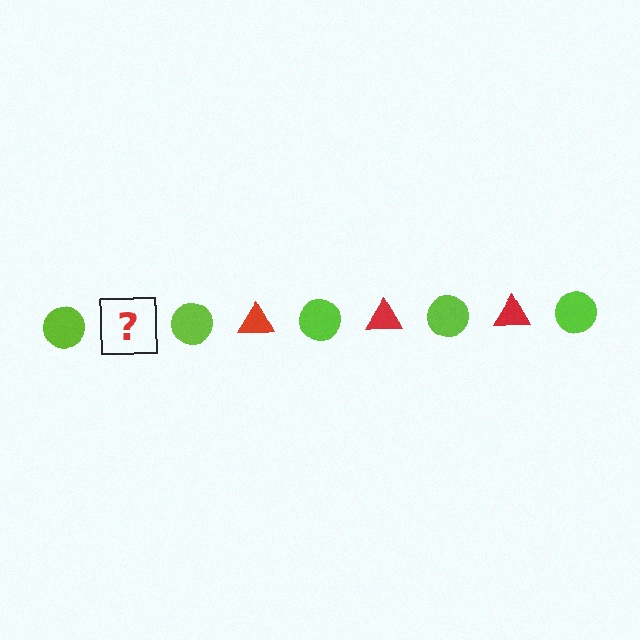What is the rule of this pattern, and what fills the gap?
The rule is that the pattern alternates between lime circle and red triangle. The gap should be filled with a red triangle.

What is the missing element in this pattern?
The missing element is a red triangle.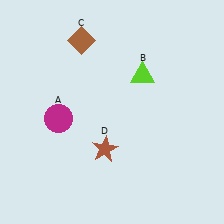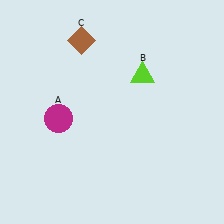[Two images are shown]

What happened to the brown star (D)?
The brown star (D) was removed in Image 2. It was in the bottom-left area of Image 1.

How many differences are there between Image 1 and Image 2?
There is 1 difference between the two images.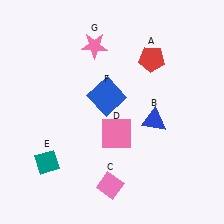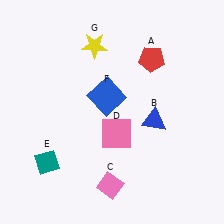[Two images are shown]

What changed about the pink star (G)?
In Image 1, G is pink. In Image 2, it changed to yellow.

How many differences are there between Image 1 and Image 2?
There is 1 difference between the two images.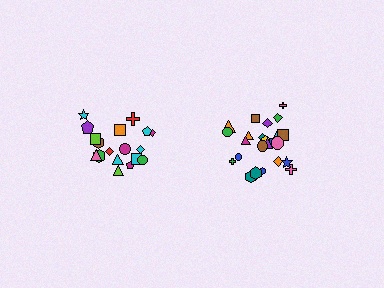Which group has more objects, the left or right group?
The right group.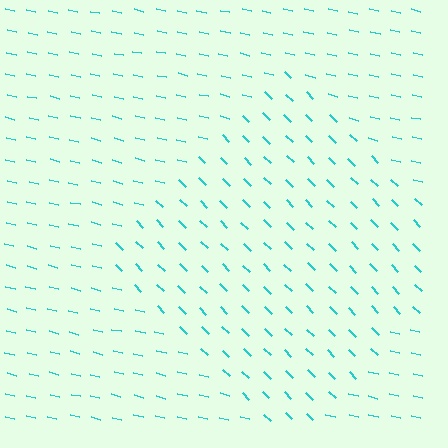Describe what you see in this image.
The image is filled with small cyan line segments. A diamond region in the image has lines oriented differently from the surrounding lines, creating a visible texture boundary.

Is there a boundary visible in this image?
Yes, there is a texture boundary formed by a change in line orientation.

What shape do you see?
I see a diamond.